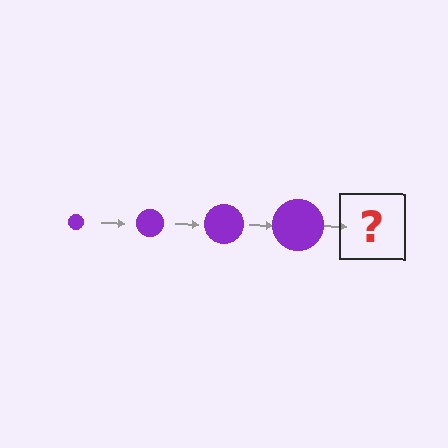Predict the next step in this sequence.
The next step is a purple circle, larger than the previous one.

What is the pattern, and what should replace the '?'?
The pattern is that the circle gets progressively larger each step. The '?' should be a purple circle, larger than the previous one.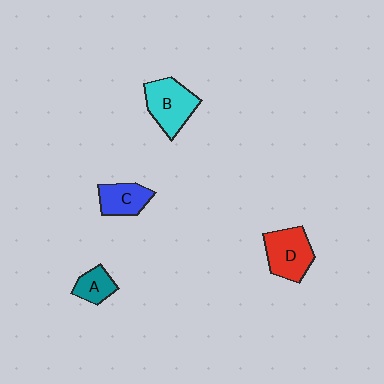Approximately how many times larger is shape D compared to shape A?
Approximately 1.8 times.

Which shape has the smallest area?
Shape A (teal).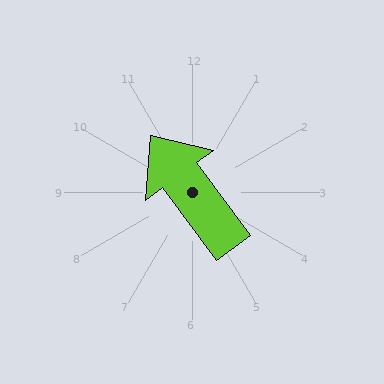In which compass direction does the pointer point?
Northwest.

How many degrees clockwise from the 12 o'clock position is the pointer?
Approximately 323 degrees.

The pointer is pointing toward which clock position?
Roughly 11 o'clock.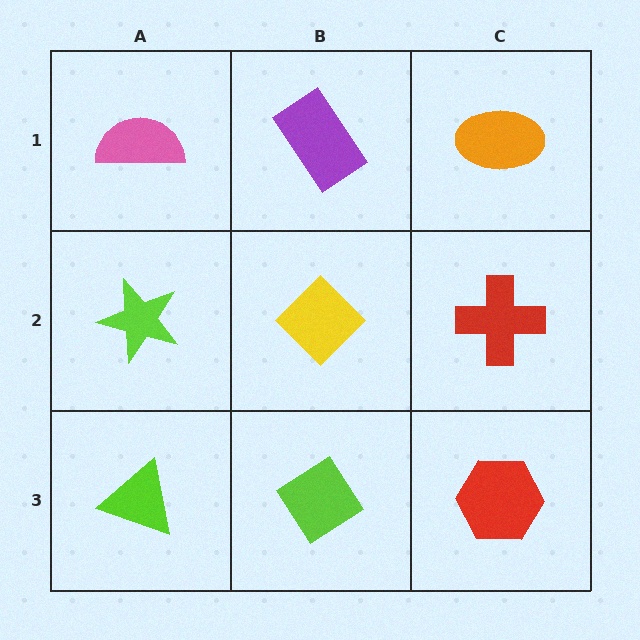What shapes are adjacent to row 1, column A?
A lime star (row 2, column A), a purple rectangle (row 1, column B).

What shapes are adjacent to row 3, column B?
A yellow diamond (row 2, column B), a lime triangle (row 3, column A), a red hexagon (row 3, column C).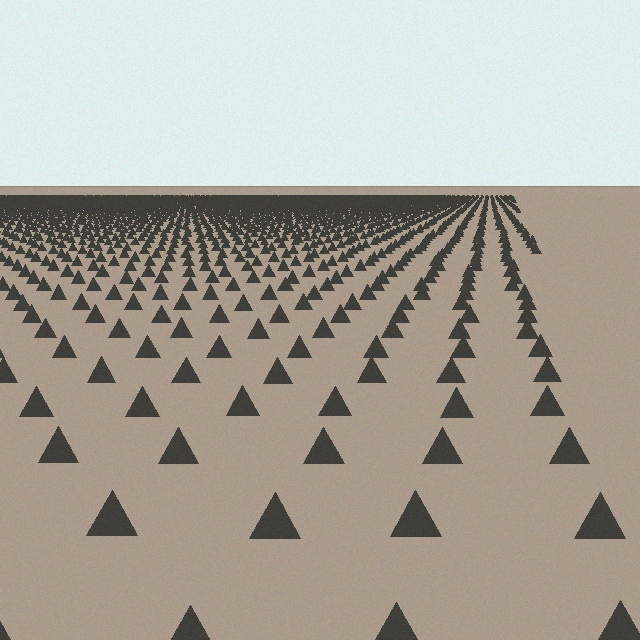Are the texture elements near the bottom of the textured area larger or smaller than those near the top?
Larger. Near the bottom, elements are closer to the viewer and appear at a bigger on-screen size.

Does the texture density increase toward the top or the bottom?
Density increases toward the top.